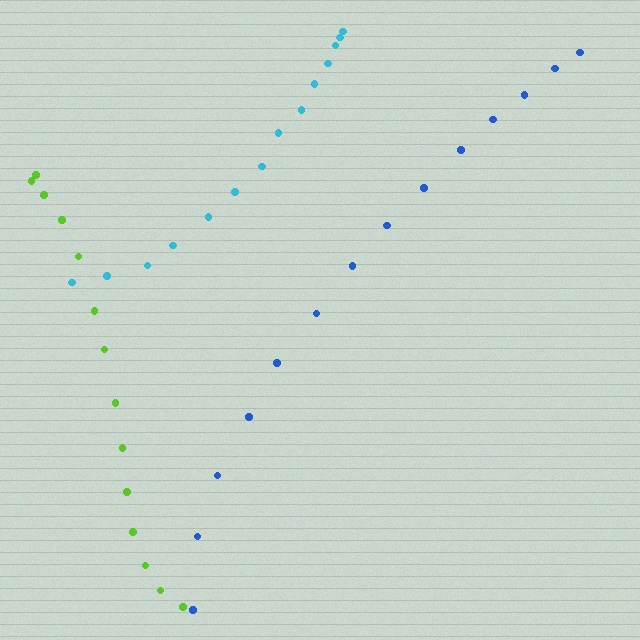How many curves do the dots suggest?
There are 3 distinct paths.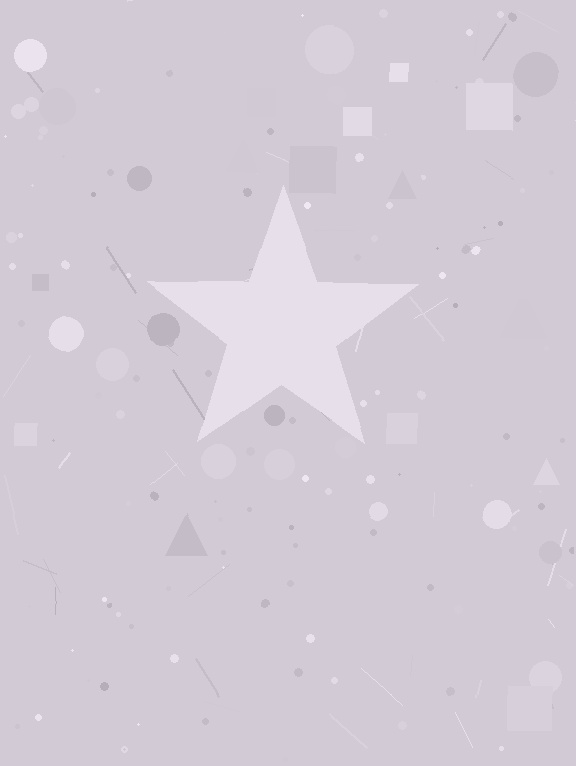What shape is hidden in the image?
A star is hidden in the image.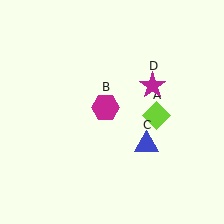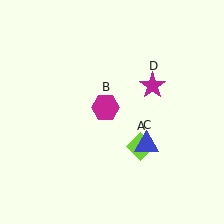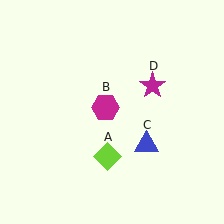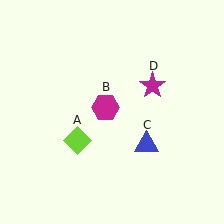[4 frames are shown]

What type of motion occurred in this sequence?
The lime diamond (object A) rotated clockwise around the center of the scene.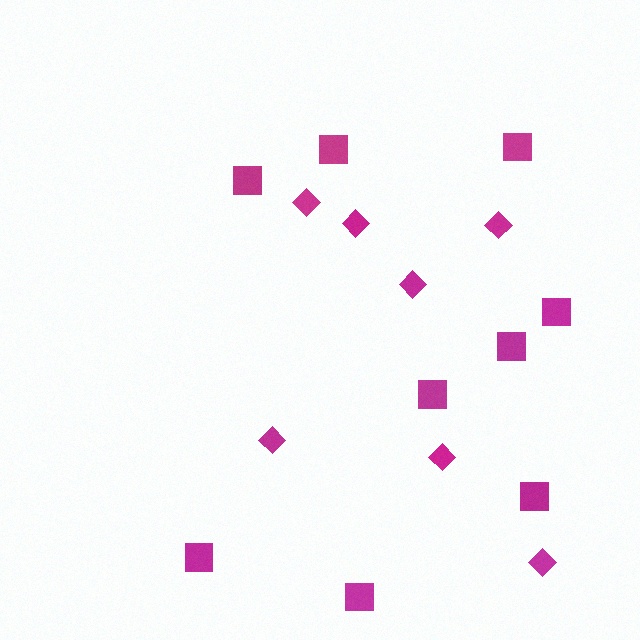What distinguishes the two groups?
There are 2 groups: one group of diamonds (7) and one group of squares (9).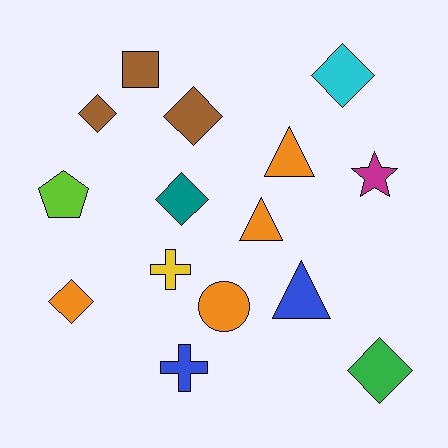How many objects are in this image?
There are 15 objects.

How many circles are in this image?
There is 1 circle.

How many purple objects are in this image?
There are no purple objects.